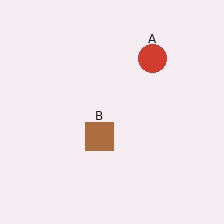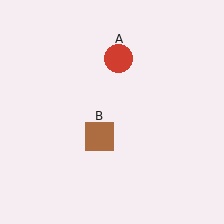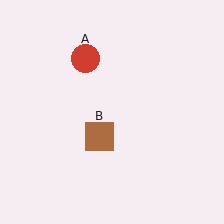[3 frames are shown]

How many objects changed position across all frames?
1 object changed position: red circle (object A).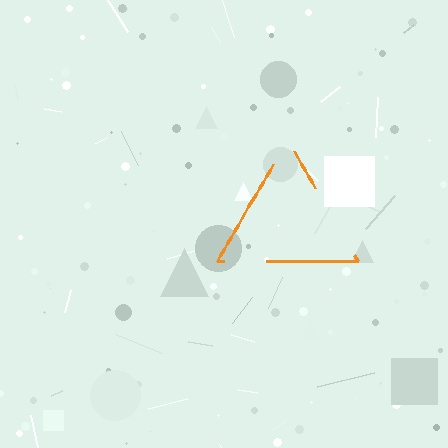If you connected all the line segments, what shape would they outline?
They would outline a triangle.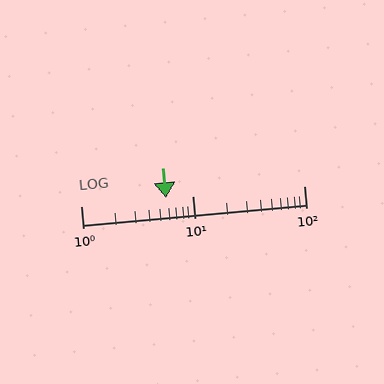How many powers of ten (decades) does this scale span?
The scale spans 2 decades, from 1 to 100.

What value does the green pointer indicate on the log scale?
The pointer indicates approximately 5.8.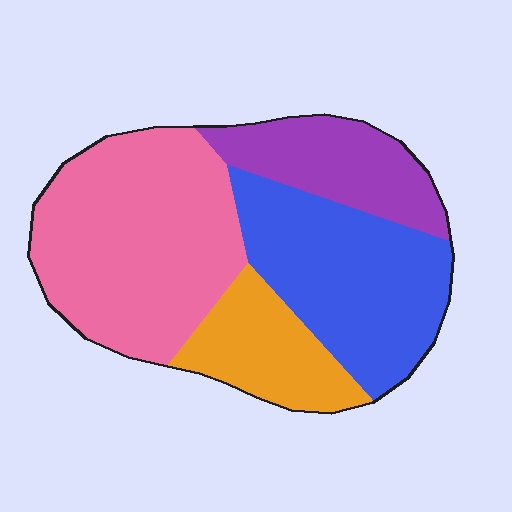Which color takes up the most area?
Pink, at roughly 40%.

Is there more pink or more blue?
Pink.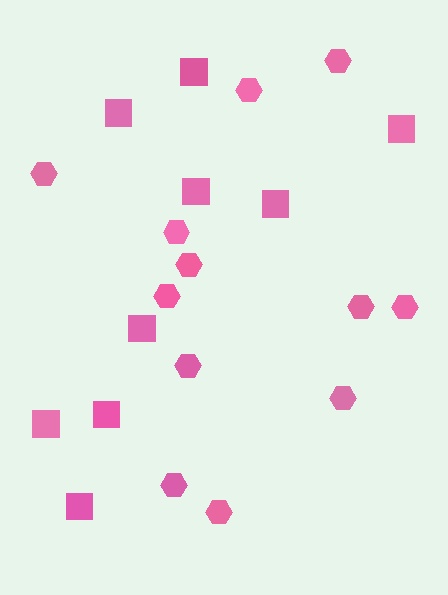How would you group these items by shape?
There are 2 groups: one group of squares (9) and one group of hexagons (12).